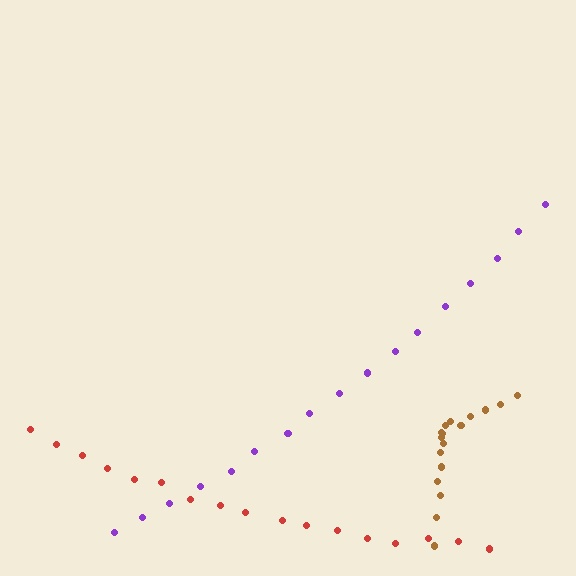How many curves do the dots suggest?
There are 3 distinct paths.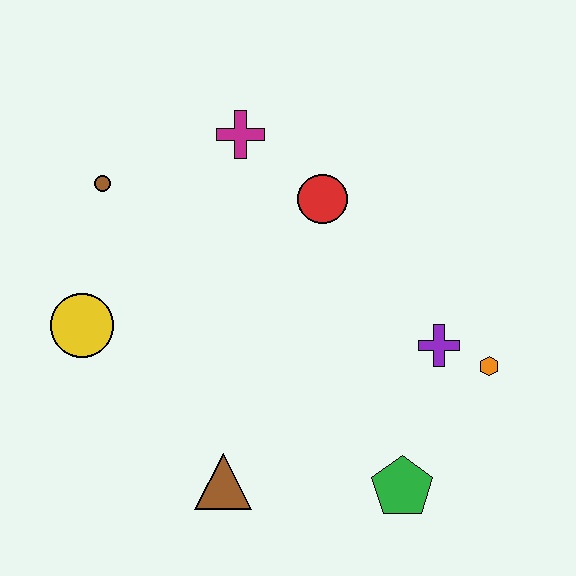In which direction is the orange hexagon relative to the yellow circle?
The orange hexagon is to the right of the yellow circle.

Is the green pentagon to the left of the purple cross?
Yes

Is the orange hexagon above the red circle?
No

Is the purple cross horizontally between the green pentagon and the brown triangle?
No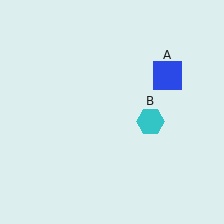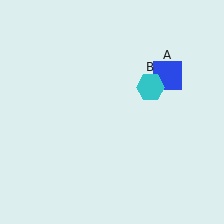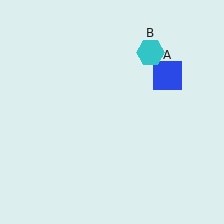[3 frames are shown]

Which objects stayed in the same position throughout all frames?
Blue square (object A) remained stationary.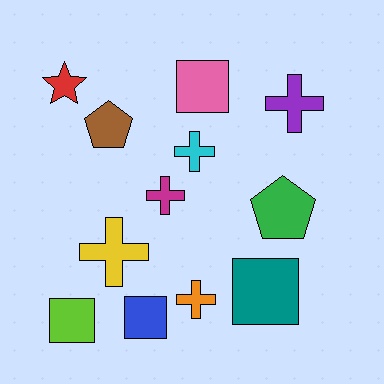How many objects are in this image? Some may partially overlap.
There are 12 objects.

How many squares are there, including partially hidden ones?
There are 4 squares.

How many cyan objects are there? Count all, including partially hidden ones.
There is 1 cyan object.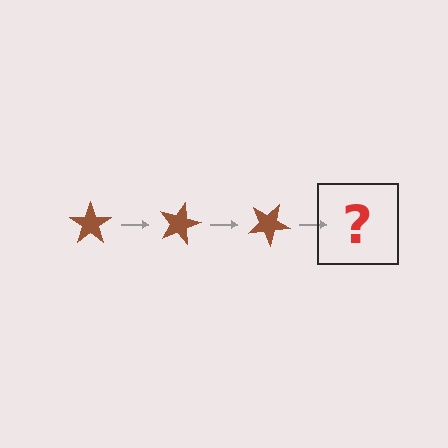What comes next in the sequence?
The next element should be a brown star rotated 45 degrees.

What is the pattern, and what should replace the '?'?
The pattern is that the star rotates 15 degrees each step. The '?' should be a brown star rotated 45 degrees.